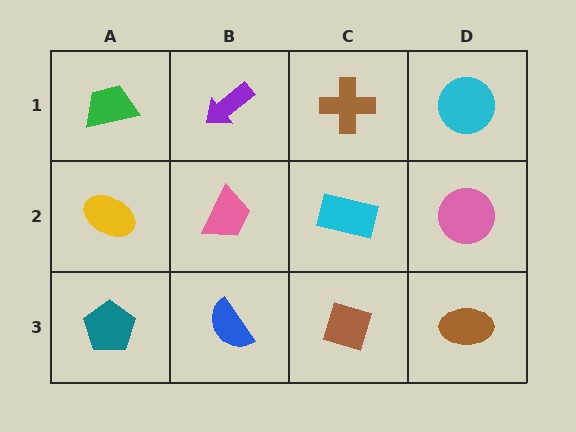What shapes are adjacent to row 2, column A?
A green trapezoid (row 1, column A), a teal pentagon (row 3, column A), a pink trapezoid (row 2, column B).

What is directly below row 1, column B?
A pink trapezoid.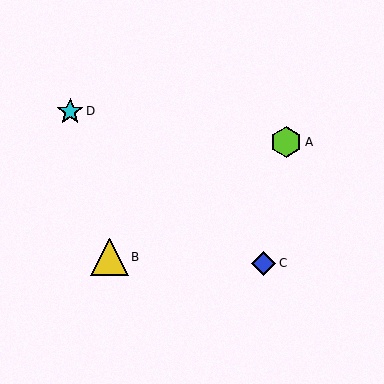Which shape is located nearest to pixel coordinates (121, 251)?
The yellow triangle (labeled B) at (110, 257) is nearest to that location.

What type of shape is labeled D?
Shape D is a cyan star.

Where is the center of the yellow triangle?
The center of the yellow triangle is at (110, 257).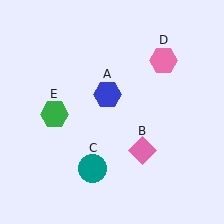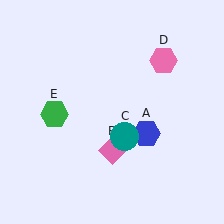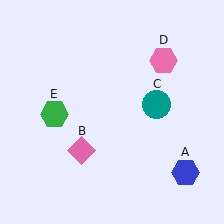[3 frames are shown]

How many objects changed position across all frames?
3 objects changed position: blue hexagon (object A), pink diamond (object B), teal circle (object C).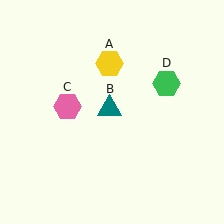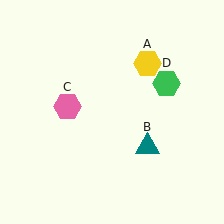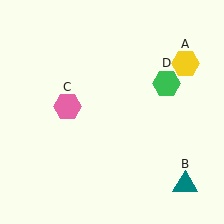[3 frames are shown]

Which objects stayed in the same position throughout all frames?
Pink hexagon (object C) and green hexagon (object D) remained stationary.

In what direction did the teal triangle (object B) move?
The teal triangle (object B) moved down and to the right.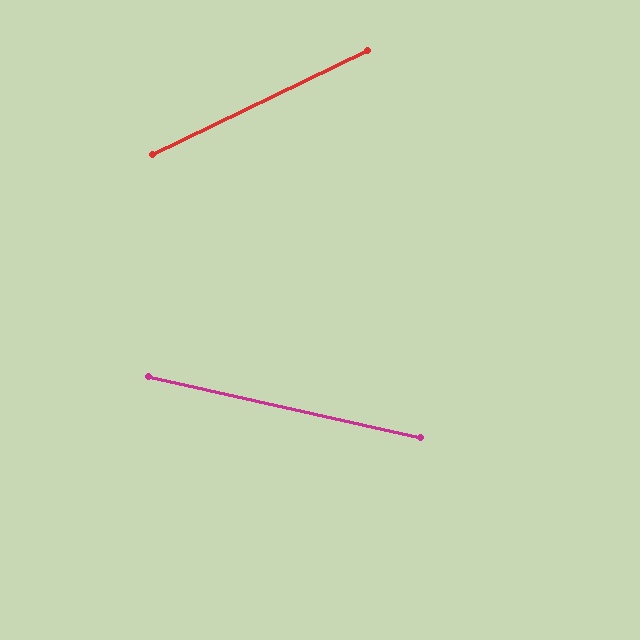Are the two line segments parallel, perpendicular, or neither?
Neither parallel nor perpendicular — they differ by about 38°.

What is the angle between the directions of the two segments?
Approximately 38 degrees.